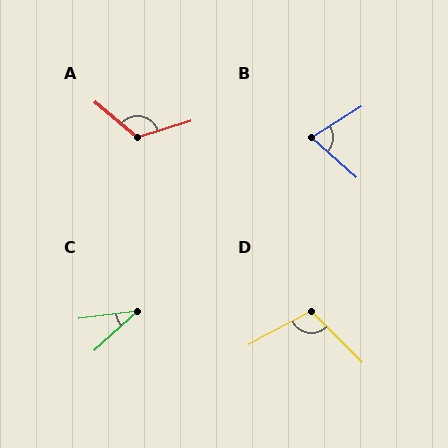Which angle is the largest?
A, at approximately 123 degrees.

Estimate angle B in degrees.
Approximately 73 degrees.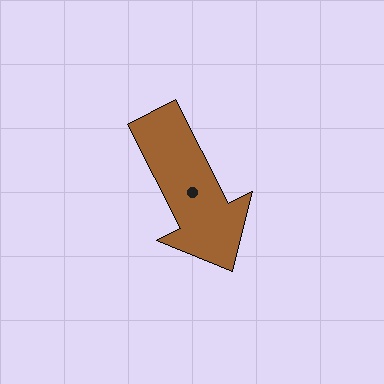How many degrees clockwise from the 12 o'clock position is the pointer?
Approximately 153 degrees.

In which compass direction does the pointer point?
Southeast.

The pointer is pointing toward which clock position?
Roughly 5 o'clock.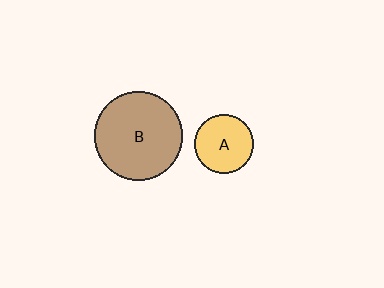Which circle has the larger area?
Circle B (brown).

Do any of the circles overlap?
No, none of the circles overlap.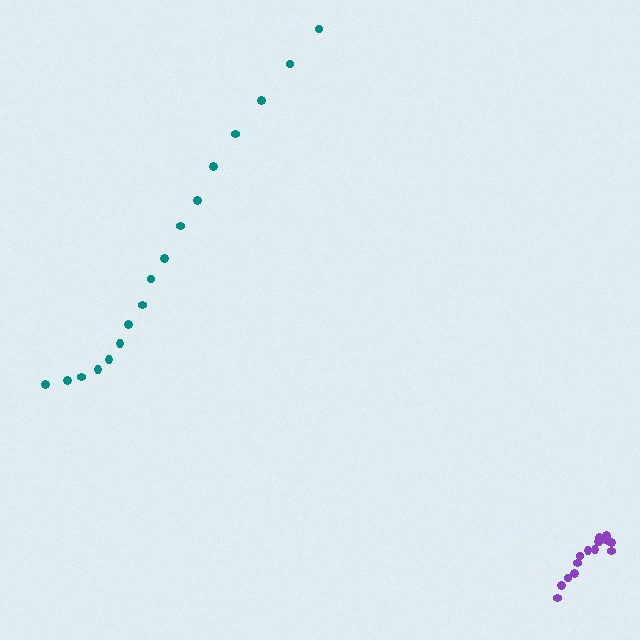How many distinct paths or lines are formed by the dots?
There are 2 distinct paths.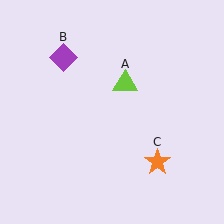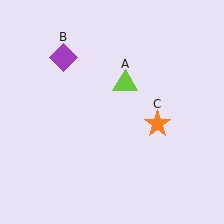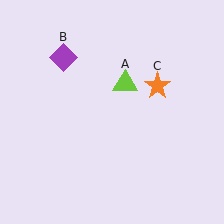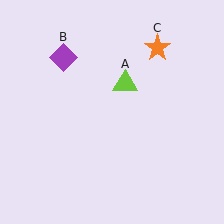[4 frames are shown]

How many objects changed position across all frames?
1 object changed position: orange star (object C).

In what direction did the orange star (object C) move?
The orange star (object C) moved up.